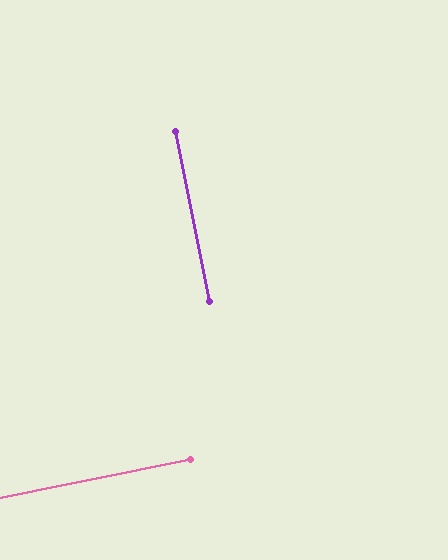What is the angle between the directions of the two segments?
Approximately 90 degrees.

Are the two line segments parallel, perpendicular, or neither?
Perpendicular — they meet at approximately 90°.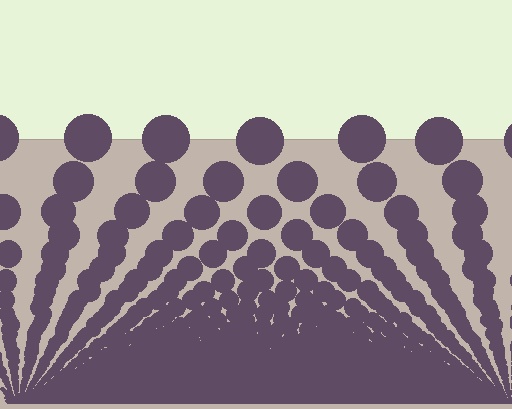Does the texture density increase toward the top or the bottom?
Density increases toward the bottom.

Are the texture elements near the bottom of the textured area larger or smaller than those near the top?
Smaller. The gradient is inverted — elements near the bottom are smaller and denser.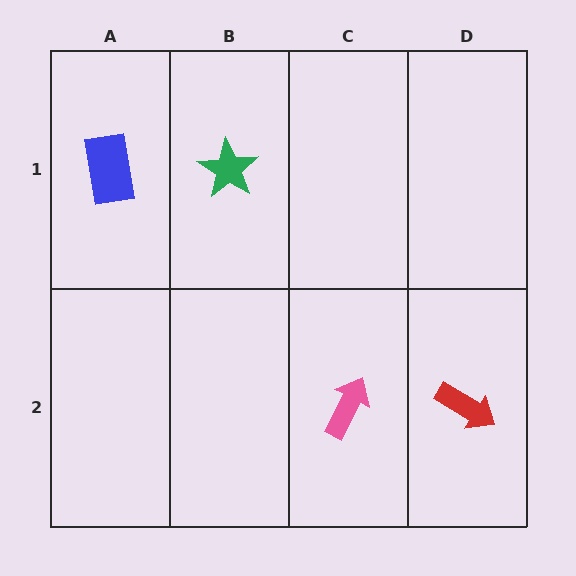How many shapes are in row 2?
2 shapes.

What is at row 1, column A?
A blue rectangle.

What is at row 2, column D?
A red arrow.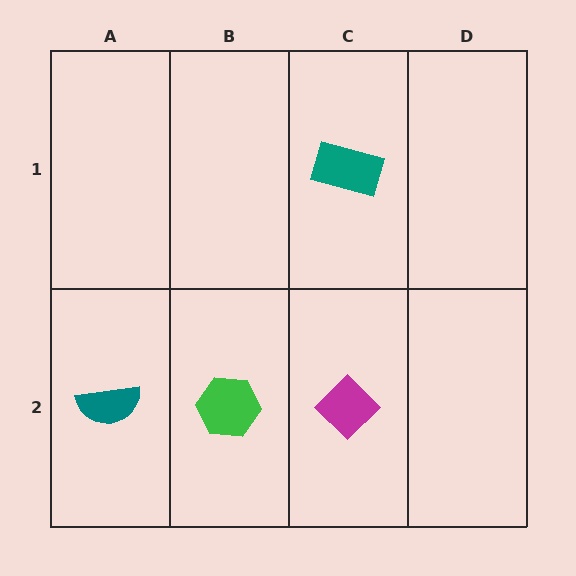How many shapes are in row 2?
3 shapes.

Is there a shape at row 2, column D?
No, that cell is empty.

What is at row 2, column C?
A magenta diamond.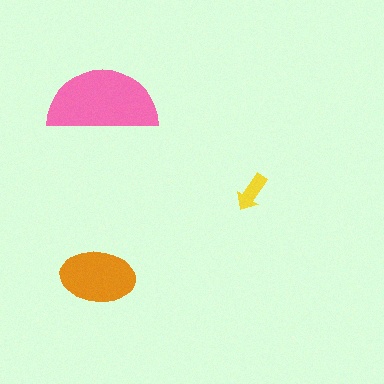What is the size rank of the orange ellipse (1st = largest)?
2nd.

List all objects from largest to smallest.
The pink semicircle, the orange ellipse, the yellow arrow.